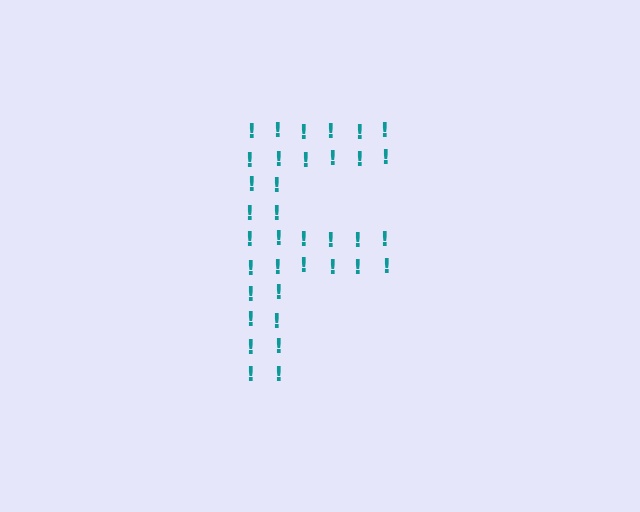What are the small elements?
The small elements are exclamation marks.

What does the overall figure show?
The overall figure shows the letter F.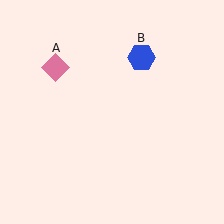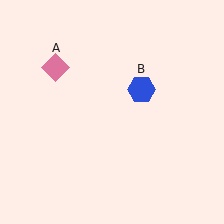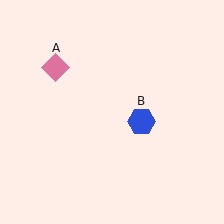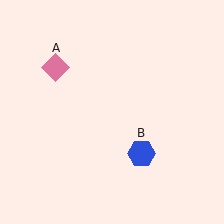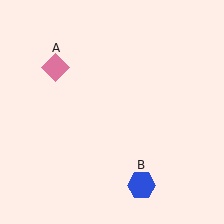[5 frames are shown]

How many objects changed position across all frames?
1 object changed position: blue hexagon (object B).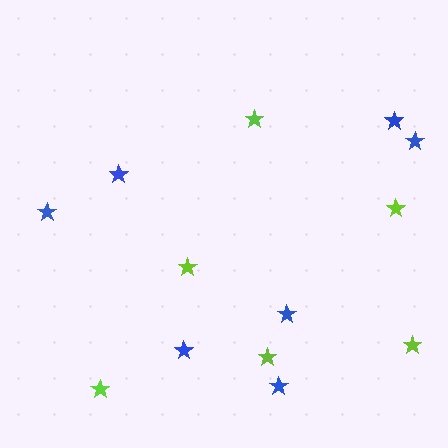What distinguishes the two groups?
There are 2 groups: one group of blue stars (7) and one group of lime stars (6).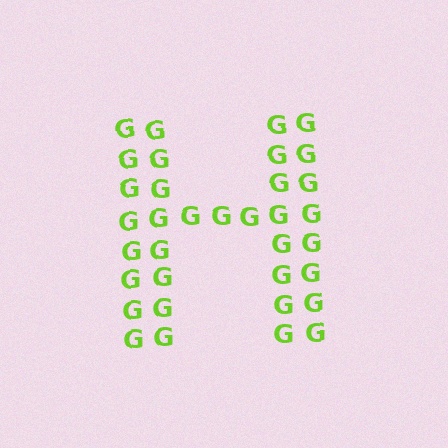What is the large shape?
The large shape is the letter H.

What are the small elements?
The small elements are letter G's.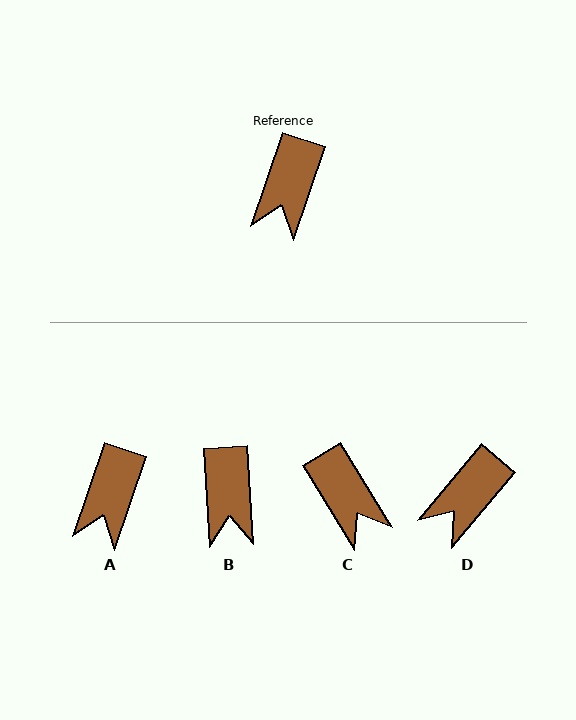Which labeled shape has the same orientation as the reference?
A.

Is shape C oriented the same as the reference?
No, it is off by about 50 degrees.